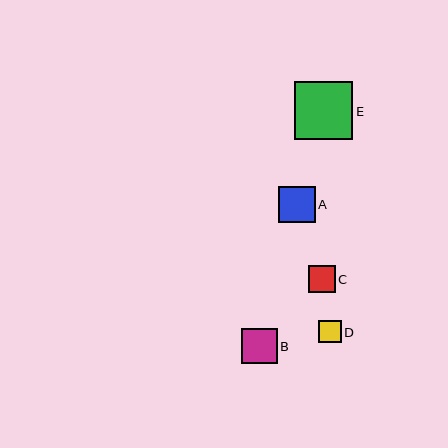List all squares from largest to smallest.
From largest to smallest: E, A, B, C, D.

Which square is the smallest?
Square D is the smallest with a size of approximately 23 pixels.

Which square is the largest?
Square E is the largest with a size of approximately 58 pixels.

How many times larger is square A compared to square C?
Square A is approximately 1.4 times the size of square C.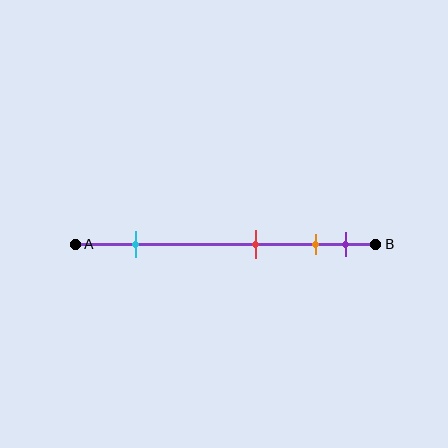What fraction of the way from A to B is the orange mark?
The orange mark is approximately 80% (0.8) of the way from A to B.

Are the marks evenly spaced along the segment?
No, the marks are not evenly spaced.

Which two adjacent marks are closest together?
The orange and purple marks are the closest adjacent pair.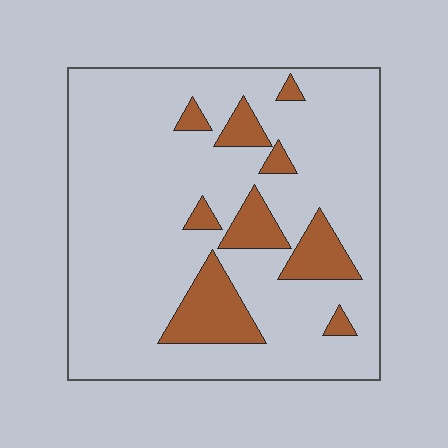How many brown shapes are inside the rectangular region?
9.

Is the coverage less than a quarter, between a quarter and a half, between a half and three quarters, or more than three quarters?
Less than a quarter.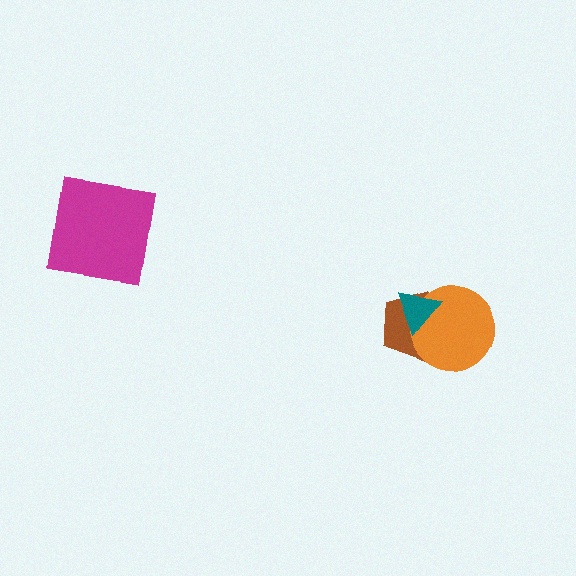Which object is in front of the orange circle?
The teal triangle is in front of the orange circle.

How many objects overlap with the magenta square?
0 objects overlap with the magenta square.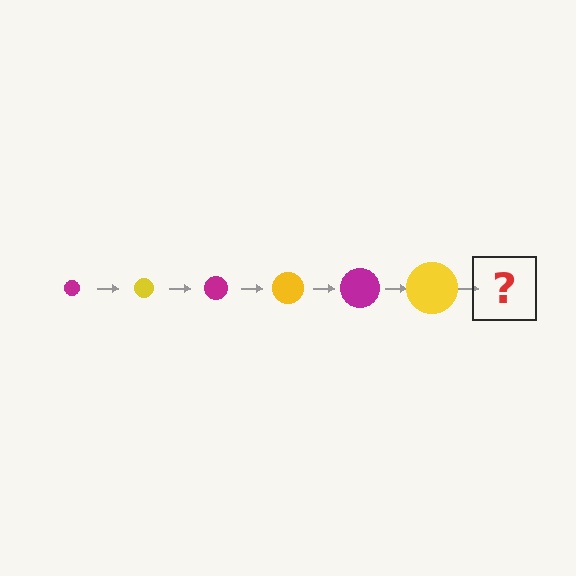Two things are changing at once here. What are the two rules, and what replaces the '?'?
The two rules are that the circle grows larger each step and the color cycles through magenta and yellow. The '?' should be a magenta circle, larger than the previous one.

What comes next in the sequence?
The next element should be a magenta circle, larger than the previous one.